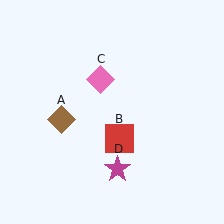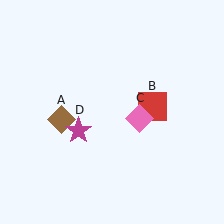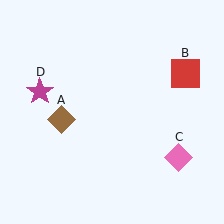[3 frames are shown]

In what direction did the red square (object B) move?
The red square (object B) moved up and to the right.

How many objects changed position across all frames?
3 objects changed position: red square (object B), pink diamond (object C), magenta star (object D).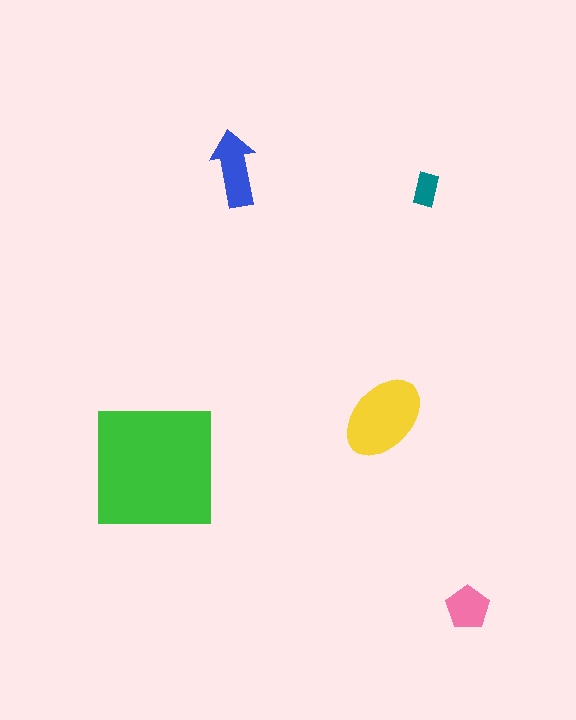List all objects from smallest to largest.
The teal rectangle, the pink pentagon, the blue arrow, the yellow ellipse, the green square.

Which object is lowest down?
The pink pentagon is bottommost.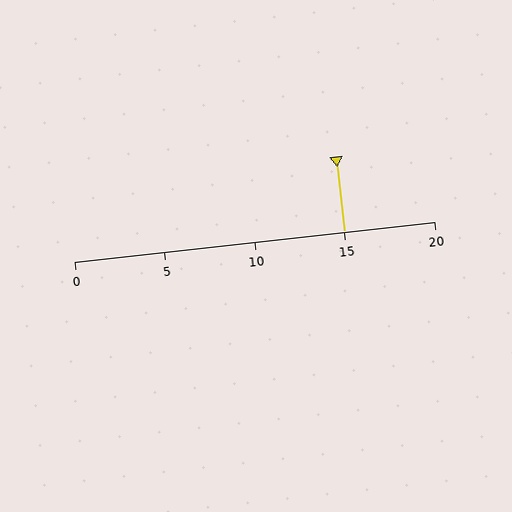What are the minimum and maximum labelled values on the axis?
The axis runs from 0 to 20.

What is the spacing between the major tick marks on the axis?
The major ticks are spaced 5 apart.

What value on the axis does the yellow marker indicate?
The marker indicates approximately 15.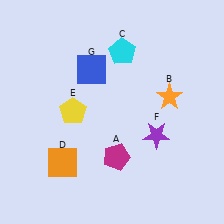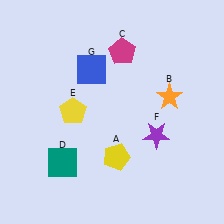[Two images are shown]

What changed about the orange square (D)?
In Image 1, D is orange. In Image 2, it changed to teal.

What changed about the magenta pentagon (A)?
In Image 1, A is magenta. In Image 2, it changed to yellow.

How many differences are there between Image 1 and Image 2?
There are 3 differences between the two images.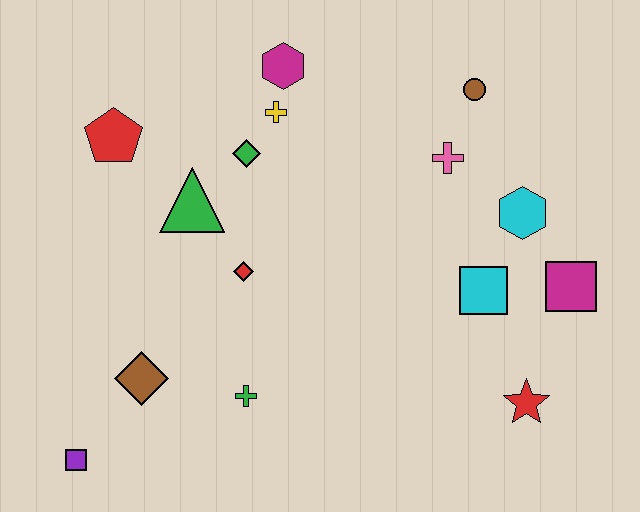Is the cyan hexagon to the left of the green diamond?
No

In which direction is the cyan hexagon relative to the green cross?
The cyan hexagon is to the right of the green cross.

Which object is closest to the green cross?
The brown diamond is closest to the green cross.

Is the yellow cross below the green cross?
No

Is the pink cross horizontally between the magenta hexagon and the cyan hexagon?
Yes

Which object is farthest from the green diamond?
The red star is farthest from the green diamond.